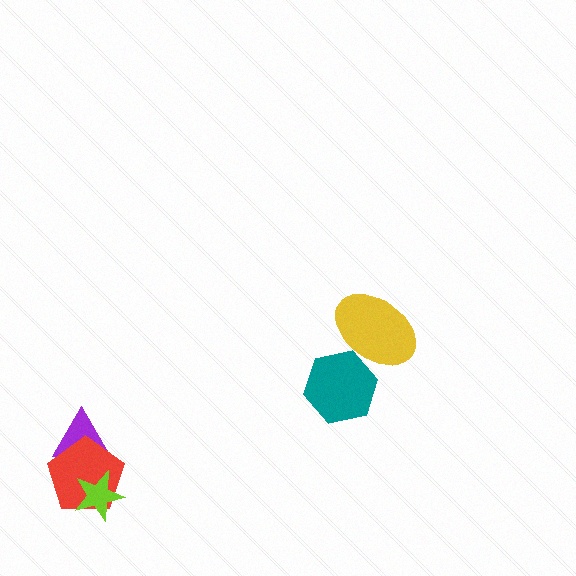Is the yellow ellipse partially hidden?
Yes, it is partially covered by another shape.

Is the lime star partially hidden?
No, no other shape covers it.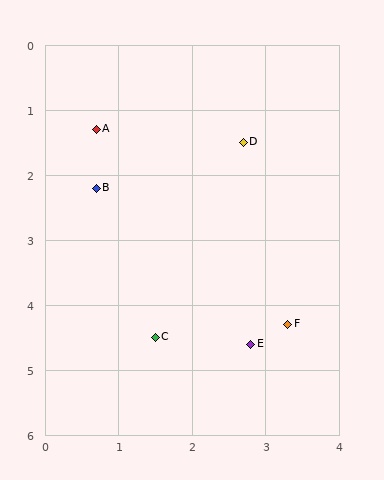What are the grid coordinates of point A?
Point A is at approximately (0.7, 1.3).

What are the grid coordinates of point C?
Point C is at approximately (1.5, 4.5).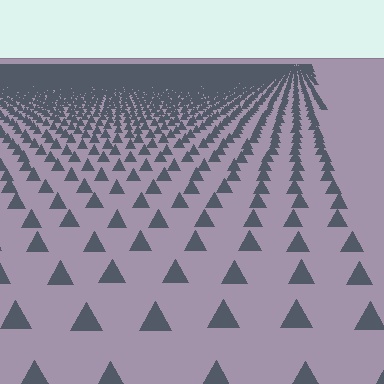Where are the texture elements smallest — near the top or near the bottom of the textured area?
Near the top.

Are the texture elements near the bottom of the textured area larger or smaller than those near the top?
Larger. Near the bottom, elements are closer to the viewer and appear at a bigger on-screen size.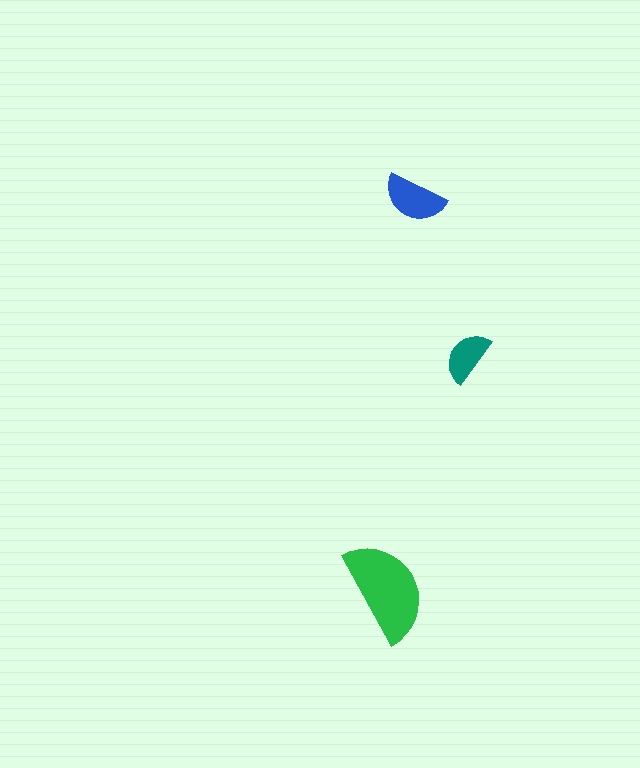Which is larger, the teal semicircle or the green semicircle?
The green one.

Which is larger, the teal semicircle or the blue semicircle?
The blue one.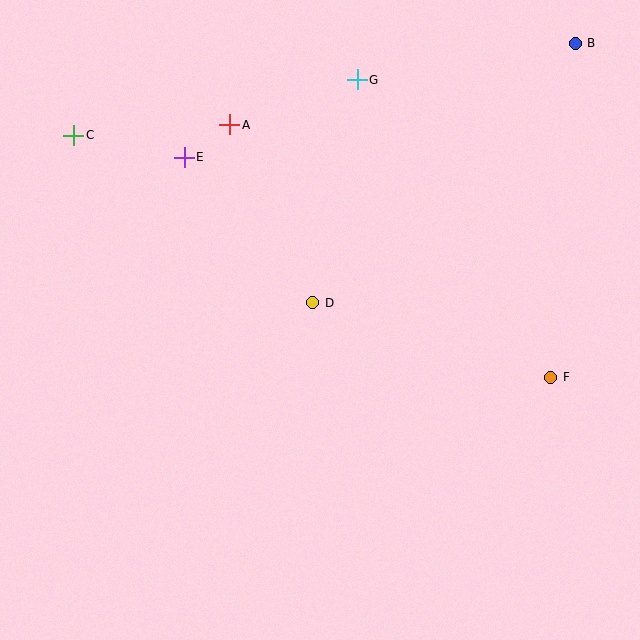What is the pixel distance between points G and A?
The distance between G and A is 135 pixels.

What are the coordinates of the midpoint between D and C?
The midpoint between D and C is at (193, 219).